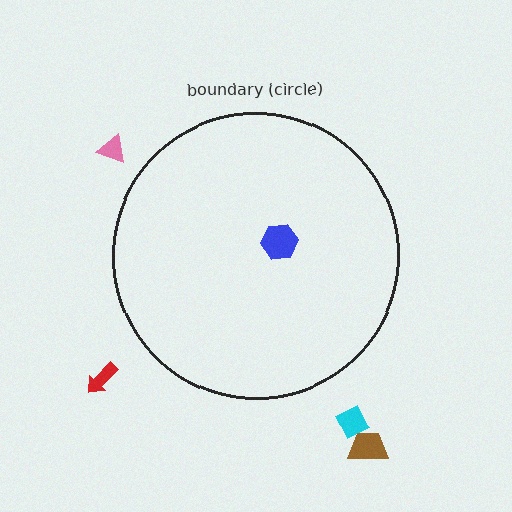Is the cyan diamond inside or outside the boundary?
Outside.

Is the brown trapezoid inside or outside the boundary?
Outside.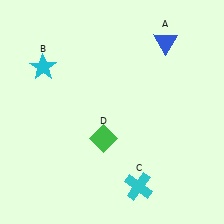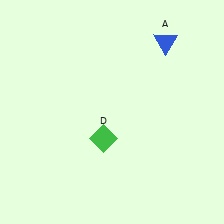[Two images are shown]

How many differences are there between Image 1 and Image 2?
There are 2 differences between the two images.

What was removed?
The cyan star (B), the cyan cross (C) were removed in Image 2.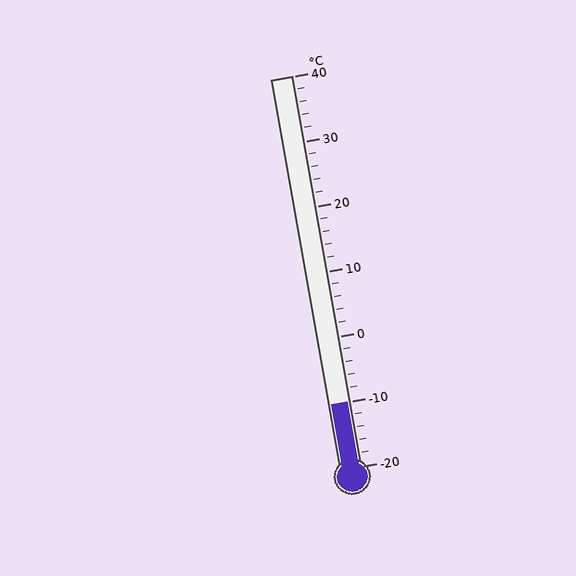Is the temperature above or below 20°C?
The temperature is below 20°C.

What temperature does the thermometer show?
The thermometer shows approximately -10°C.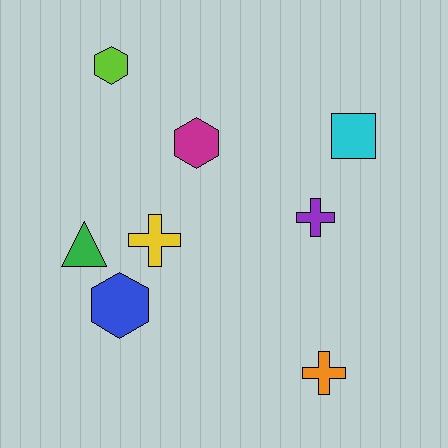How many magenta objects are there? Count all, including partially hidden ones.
There is 1 magenta object.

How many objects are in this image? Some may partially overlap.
There are 8 objects.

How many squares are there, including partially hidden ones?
There is 1 square.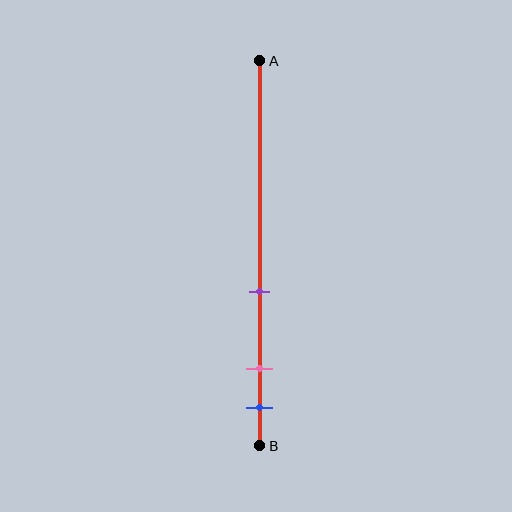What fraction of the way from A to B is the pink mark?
The pink mark is approximately 80% (0.8) of the way from A to B.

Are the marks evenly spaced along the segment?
No, the marks are not evenly spaced.